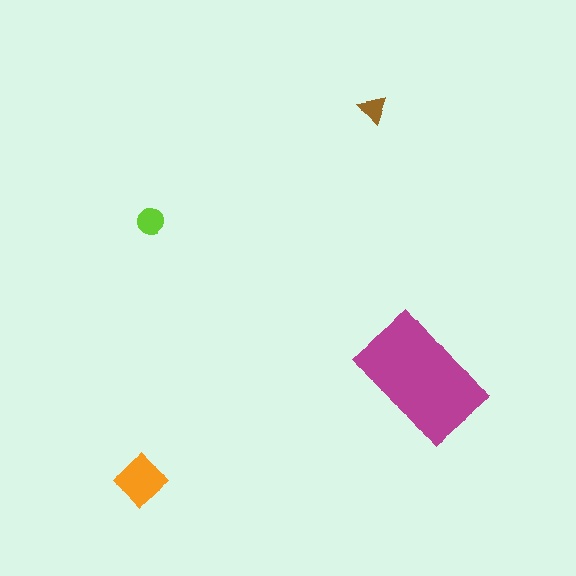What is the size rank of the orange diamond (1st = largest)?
2nd.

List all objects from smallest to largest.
The brown triangle, the lime circle, the orange diamond, the magenta rectangle.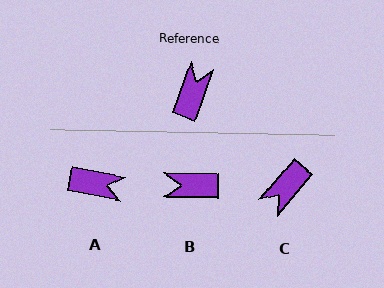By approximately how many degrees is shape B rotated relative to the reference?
Approximately 110 degrees counter-clockwise.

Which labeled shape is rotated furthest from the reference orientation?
C, about 160 degrees away.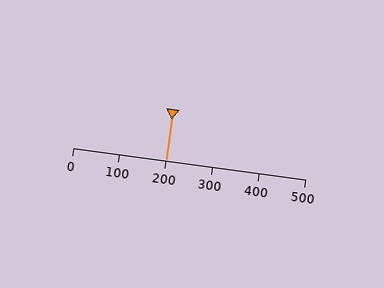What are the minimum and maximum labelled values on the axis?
The axis runs from 0 to 500.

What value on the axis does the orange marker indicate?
The marker indicates approximately 200.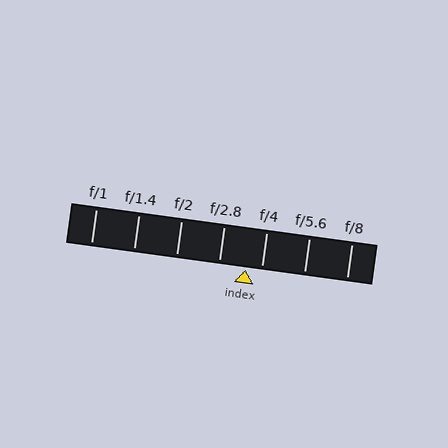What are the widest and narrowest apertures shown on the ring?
The widest aperture shown is f/1 and the narrowest is f/8.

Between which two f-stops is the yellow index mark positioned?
The index mark is between f/2.8 and f/4.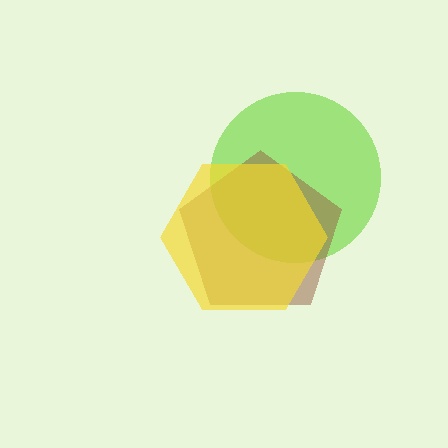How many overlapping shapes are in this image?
There are 3 overlapping shapes in the image.